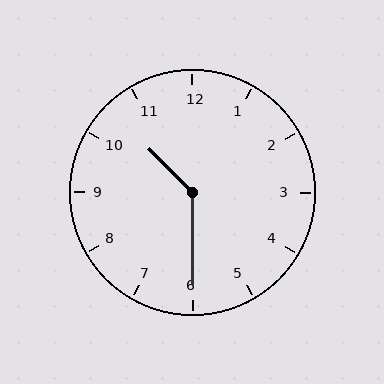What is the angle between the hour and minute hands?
Approximately 135 degrees.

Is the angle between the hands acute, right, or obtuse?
It is obtuse.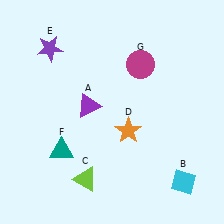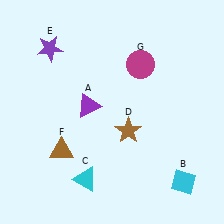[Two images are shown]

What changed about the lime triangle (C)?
In Image 1, C is lime. In Image 2, it changed to cyan.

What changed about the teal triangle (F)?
In Image 1, F is teal. In Image 2, it changed to brown.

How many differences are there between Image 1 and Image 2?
There are 3 differences between the two images.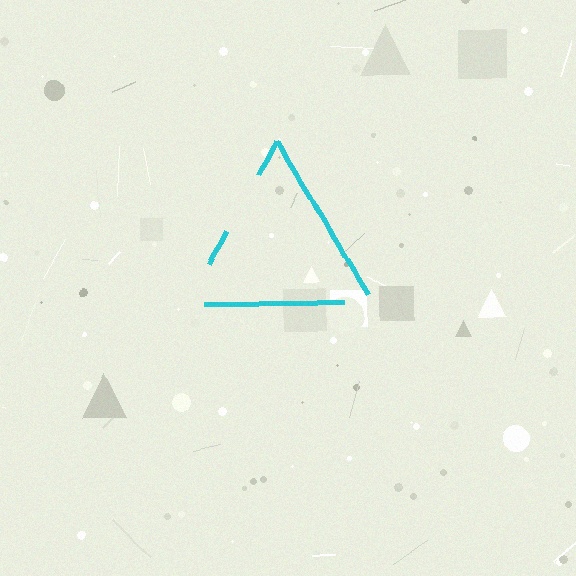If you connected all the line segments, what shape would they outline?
They would outline a triangle.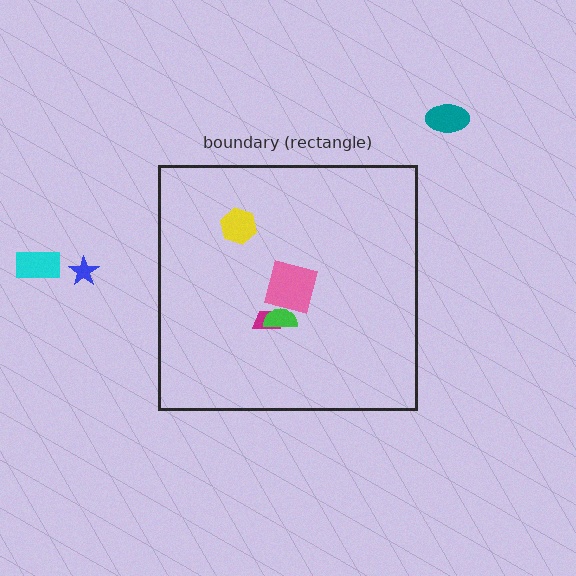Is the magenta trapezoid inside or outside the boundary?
Inside.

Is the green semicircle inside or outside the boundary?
Inside.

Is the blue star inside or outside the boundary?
Outside.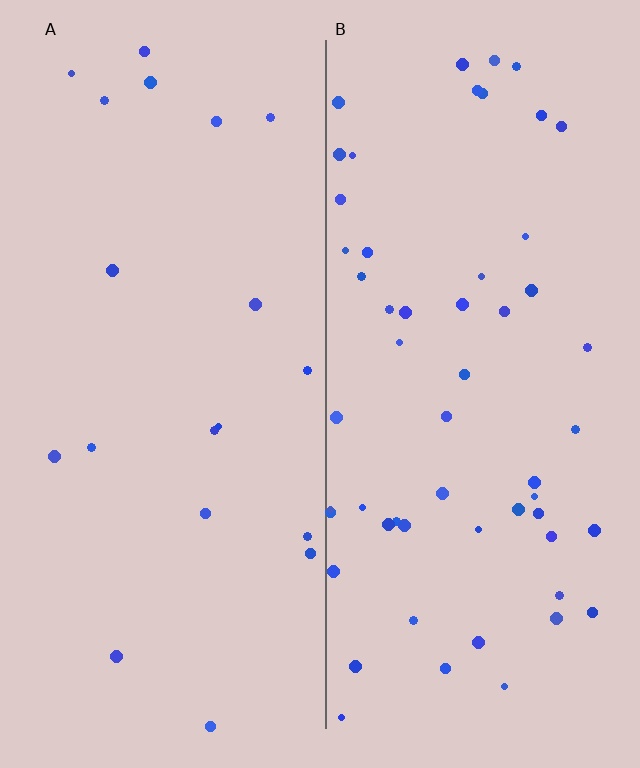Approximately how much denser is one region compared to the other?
Approximately 2.9× — region B over region A.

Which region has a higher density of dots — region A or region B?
B (the right).